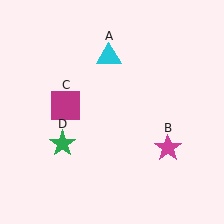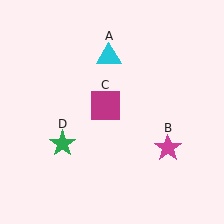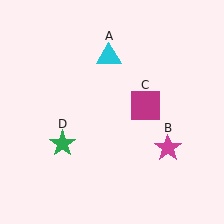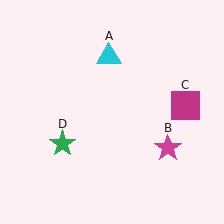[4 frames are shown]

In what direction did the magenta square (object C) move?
The magenta square (object C) moved right.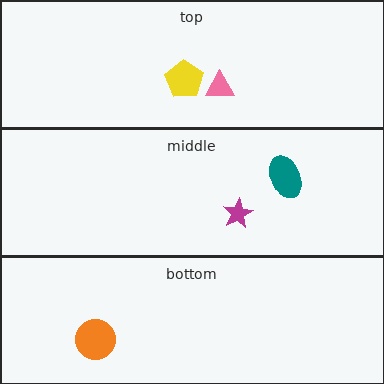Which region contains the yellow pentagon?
The top region.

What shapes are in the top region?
The yellow pentagon, the pink triangle.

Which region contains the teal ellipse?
The middle region.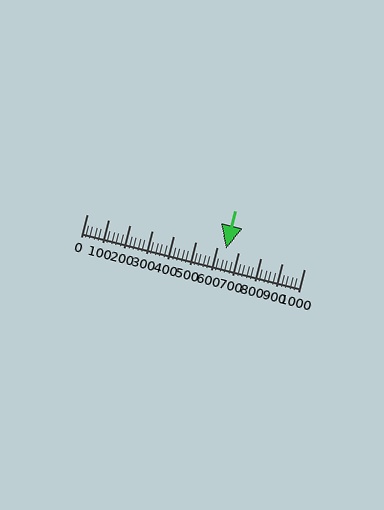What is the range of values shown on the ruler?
The ruler shows values from 0 to 1000.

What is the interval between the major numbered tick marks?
The major tick marks are spaced 100 units apart.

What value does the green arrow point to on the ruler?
The green arrow points to approximately 640.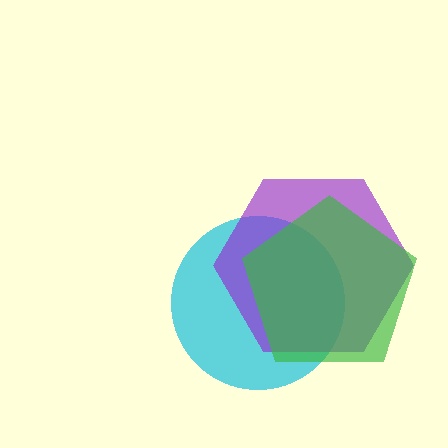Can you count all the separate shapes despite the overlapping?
Yes, there are 3 separate shapes.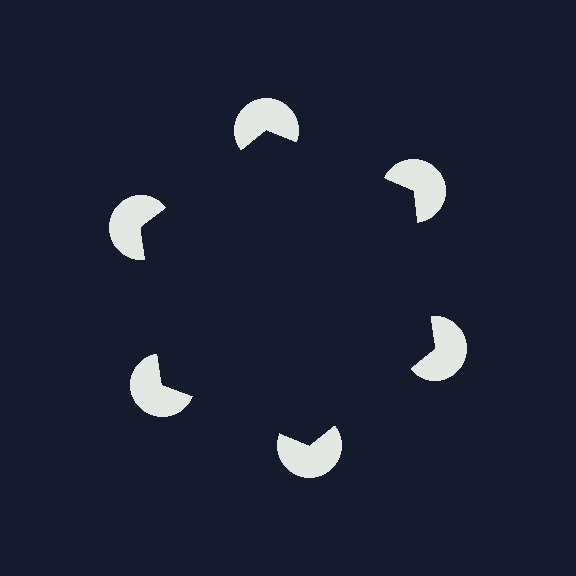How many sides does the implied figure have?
6 sides.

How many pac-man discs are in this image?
There are 6 — one at each vertex of the illusory hexagon.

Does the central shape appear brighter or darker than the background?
It typically appears slightly darker than the background, even though no actual brightness change is drawn.